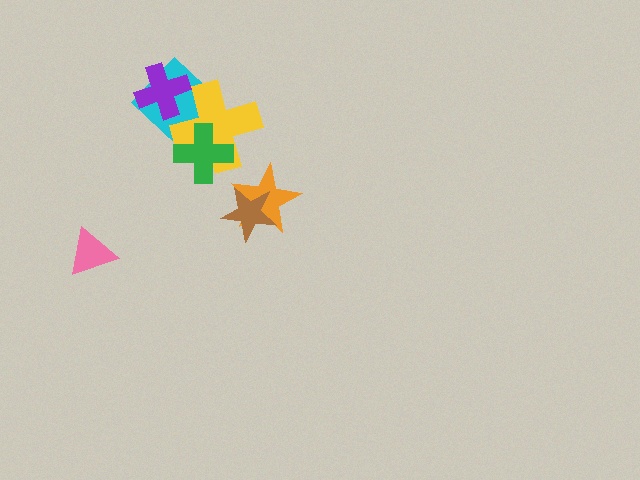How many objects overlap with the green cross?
1 object overlaps with the green cross.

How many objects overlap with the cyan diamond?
2 objects overlap with the cyan diamond.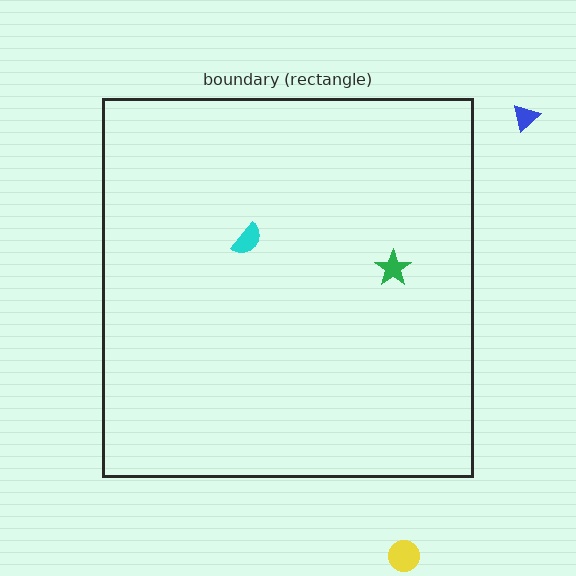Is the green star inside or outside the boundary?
Inside.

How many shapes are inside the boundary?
2 inside, 2 outside.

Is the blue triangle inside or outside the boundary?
Outside.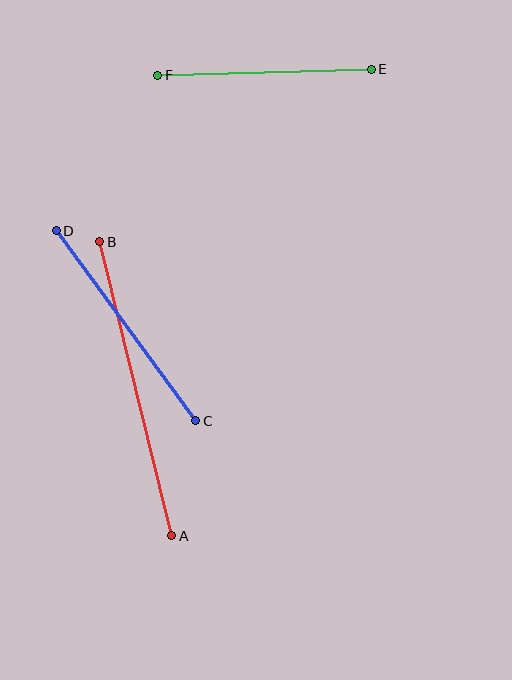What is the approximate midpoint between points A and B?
The midpoint is at approximately (136, 389) pixels.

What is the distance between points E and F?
The distance is approximately 214 pixels.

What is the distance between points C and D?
The distance is approximately 236 pixels.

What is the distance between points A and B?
The distance is approximately 303 pixels.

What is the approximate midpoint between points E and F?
The midpoint is at approximately (264, 72) pixels.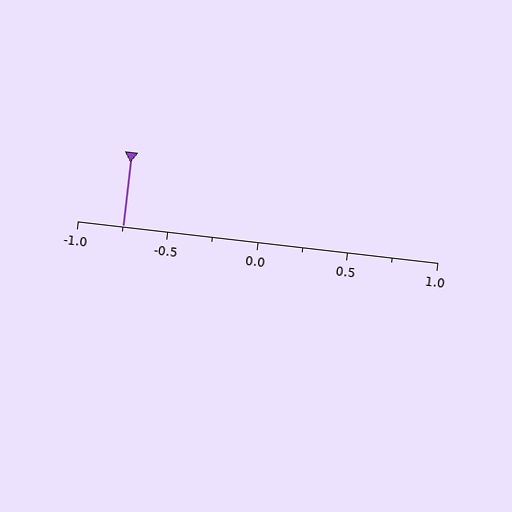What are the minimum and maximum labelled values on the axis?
The axis runs from -1.0 to 1.0.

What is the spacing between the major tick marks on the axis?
The major ticks are spaced 0.5 apart.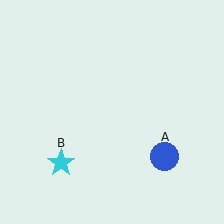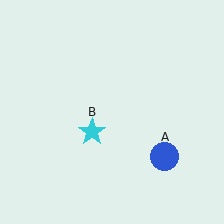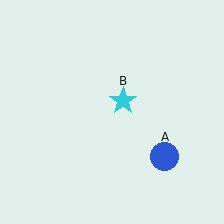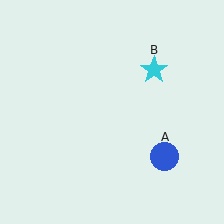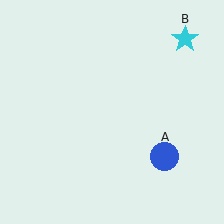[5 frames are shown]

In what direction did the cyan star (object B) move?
The cyan star (object B) moved up and to the right.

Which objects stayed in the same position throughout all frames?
Blue circle (object A) remained stationary.